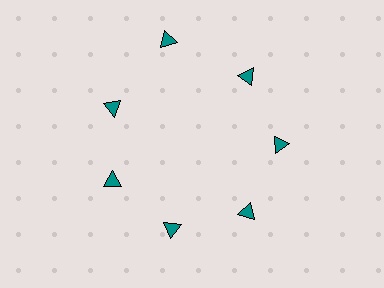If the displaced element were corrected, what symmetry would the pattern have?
It would have 7-fold rotational symmetry — the pattern would map onto itself every 51 degrees.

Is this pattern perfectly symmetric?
No. The 7 teal triangles are arranged in a ring, but one element near the 12 o'clock position is pushed outward from the center, breaking the 7-fold rotational symmetry.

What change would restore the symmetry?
The symmetry would be restored by moving it inward, back onto the ring so that all 7 triangles sit at equal angles and equal distance from the center.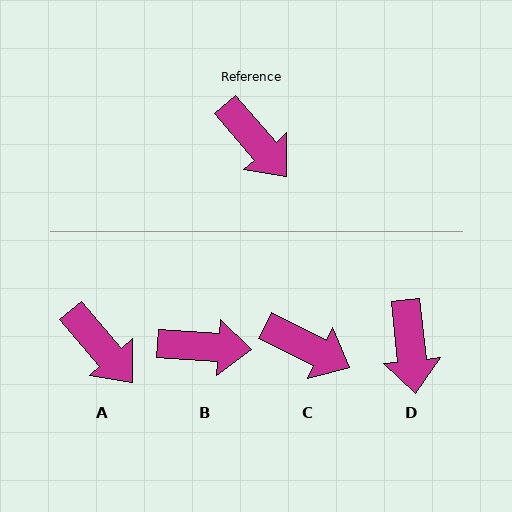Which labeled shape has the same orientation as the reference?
A.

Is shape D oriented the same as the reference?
No, it is off by about 34 degrees.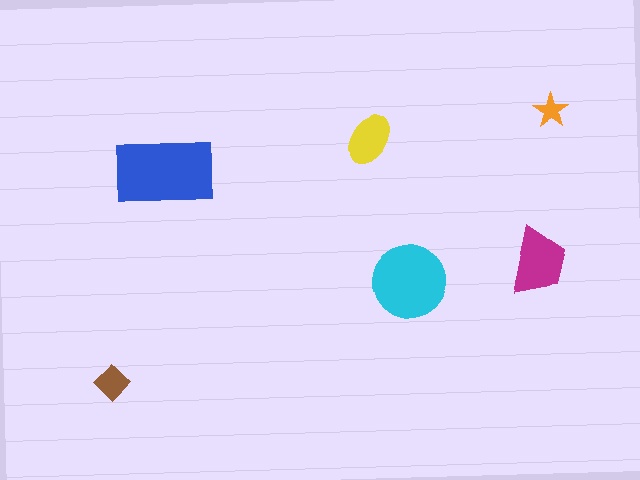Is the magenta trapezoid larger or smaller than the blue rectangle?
Smaller.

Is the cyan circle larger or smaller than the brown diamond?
Larger.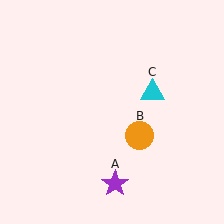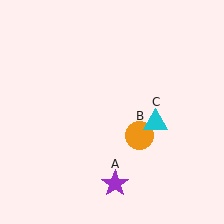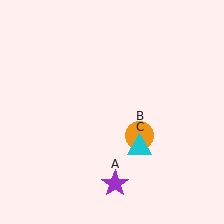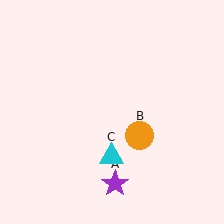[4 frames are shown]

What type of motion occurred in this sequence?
The cyan triangle (object C) rotated clockwise around the center of the scene.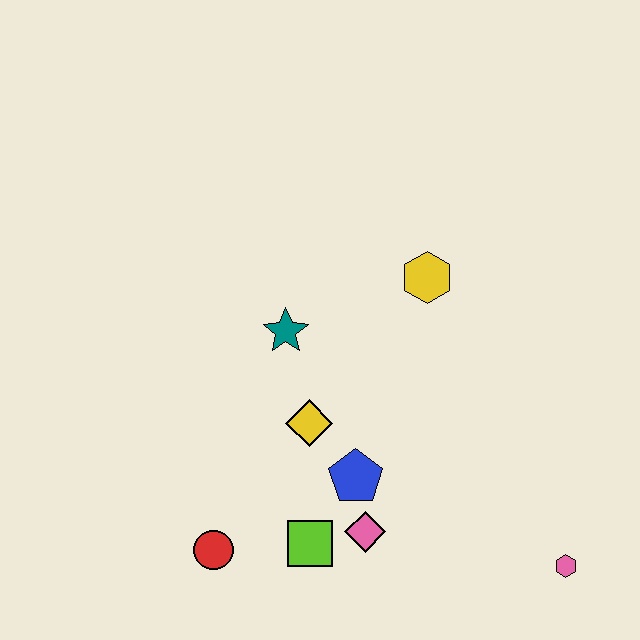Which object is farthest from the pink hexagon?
The teal star is farthest from the pink hexagon.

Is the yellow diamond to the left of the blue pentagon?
Yes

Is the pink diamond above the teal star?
No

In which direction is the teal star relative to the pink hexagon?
The teal star is to the left of the pink hexagon.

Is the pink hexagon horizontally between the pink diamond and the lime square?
No